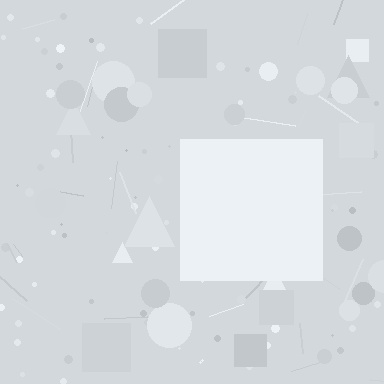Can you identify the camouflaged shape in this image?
The camouflaged shape is a square.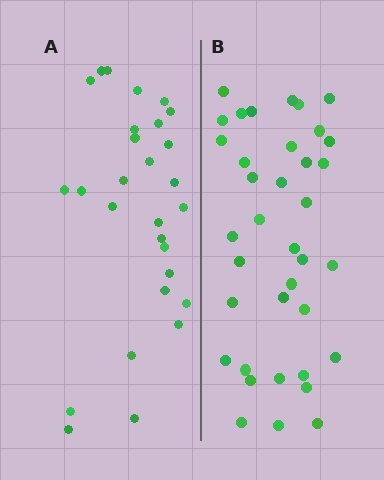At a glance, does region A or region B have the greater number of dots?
Region B (the right region) has more dots.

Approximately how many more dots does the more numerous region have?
Region B has roughly 8 or so more dots than region A.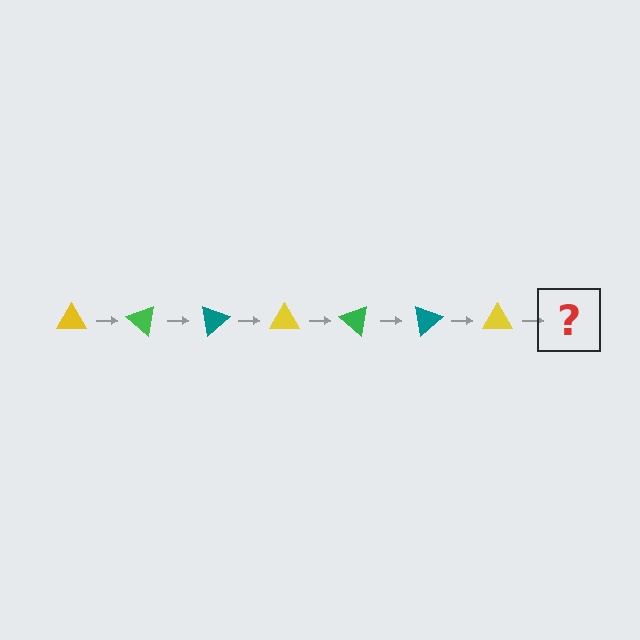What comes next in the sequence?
The next element should be a green triangle, rotated 280 degrees from the start.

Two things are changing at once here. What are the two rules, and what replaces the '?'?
The two rules are that it rotates 40 degrees each step and the color cycles through yellow, green, and teal. The '?' should be a green triangle, rotated 280 degrees from the start.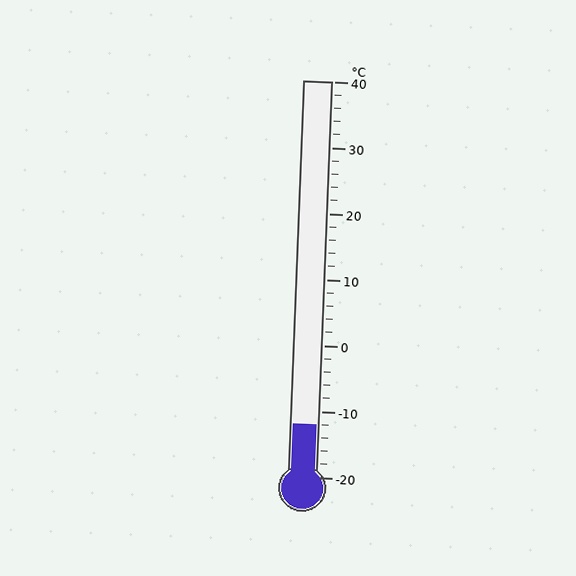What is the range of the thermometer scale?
The thermometer scale ranges from -20°C to 40°C.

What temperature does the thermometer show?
The thermometer shows approximately -12°C.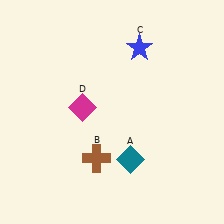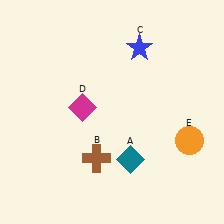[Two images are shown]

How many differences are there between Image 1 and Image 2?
There is 1 difference between the two images.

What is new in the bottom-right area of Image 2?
An orange circle (E) was added in the bottom-right area of Image 2.